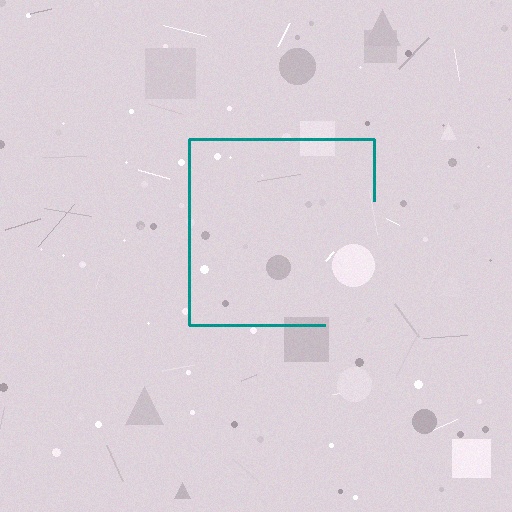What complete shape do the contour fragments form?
The contour fragments form a square.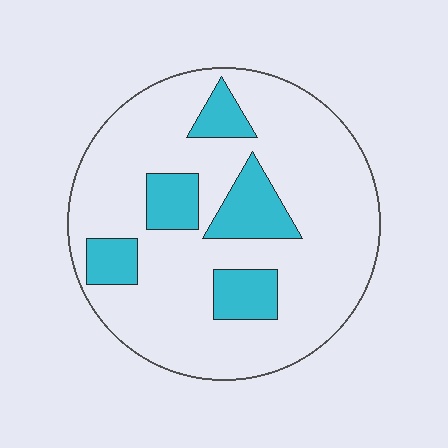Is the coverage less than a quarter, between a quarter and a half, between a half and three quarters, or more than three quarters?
Less than a quarter.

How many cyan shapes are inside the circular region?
5.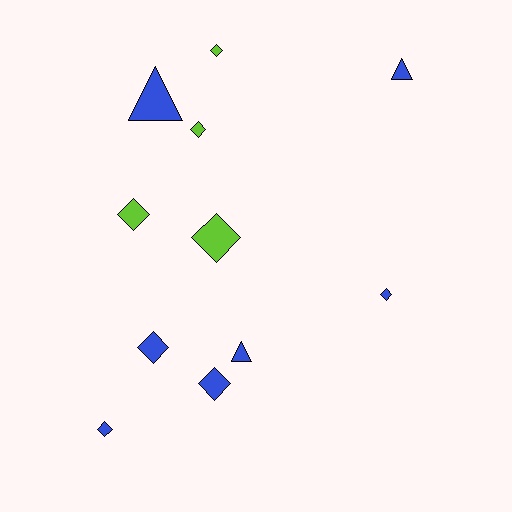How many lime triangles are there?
There are no lime triangles.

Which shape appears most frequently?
Diamond, with 8 objects.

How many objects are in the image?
There are 11 objects.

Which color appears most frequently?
Blue, with 7 objects.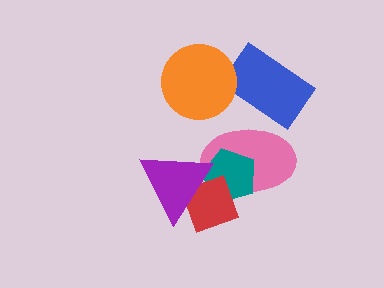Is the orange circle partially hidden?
No, no other shape covers it.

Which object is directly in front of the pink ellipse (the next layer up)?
The teal pentagon is directly in front of the pink ellipse.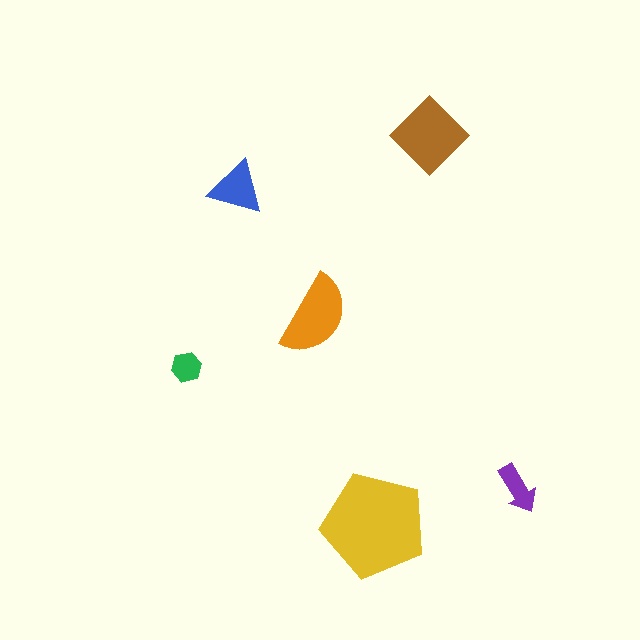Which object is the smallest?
The green hexagon.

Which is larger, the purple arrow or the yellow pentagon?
The yellow pentagon.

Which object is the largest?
The yellow pentagon.